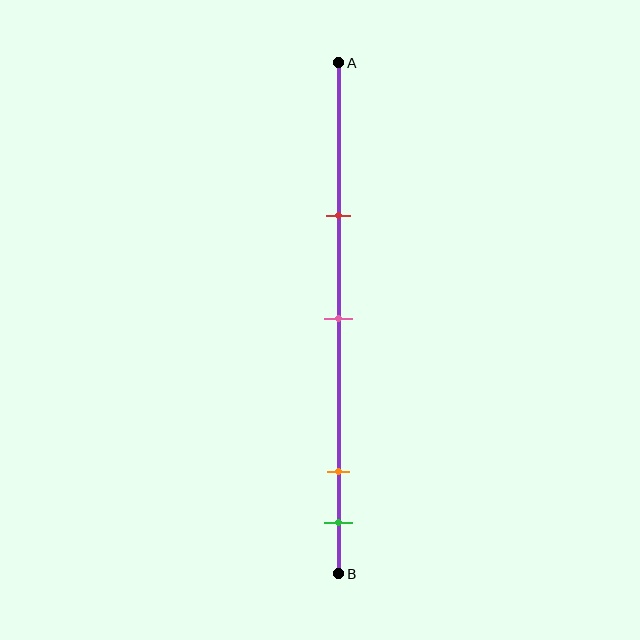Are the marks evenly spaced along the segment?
No, the marks are not evenly spaced.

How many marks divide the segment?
There are 4 marks dividing the segment.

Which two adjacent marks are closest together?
The orange and green marks are the closest adjacent pair.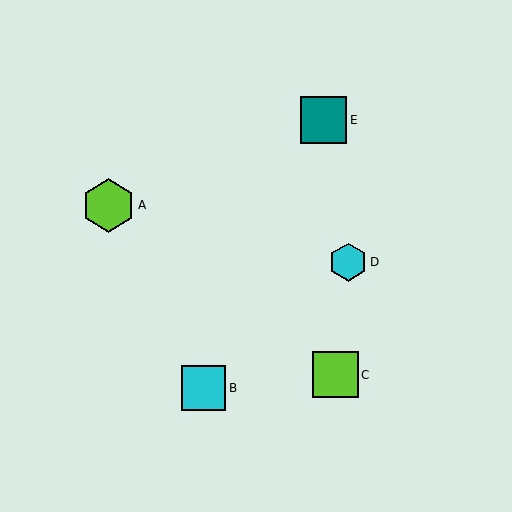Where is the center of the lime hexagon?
The center of the lime hexagon is at (108, 205).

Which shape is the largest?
The lime hexagon (labeled A) is the largest.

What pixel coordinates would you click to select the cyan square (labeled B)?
Click at (204, 388) to select the cyan square B.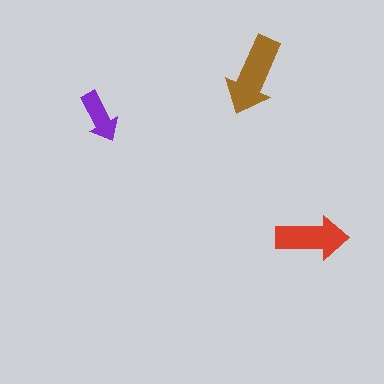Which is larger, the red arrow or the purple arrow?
The red one.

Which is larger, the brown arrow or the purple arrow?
The brown one.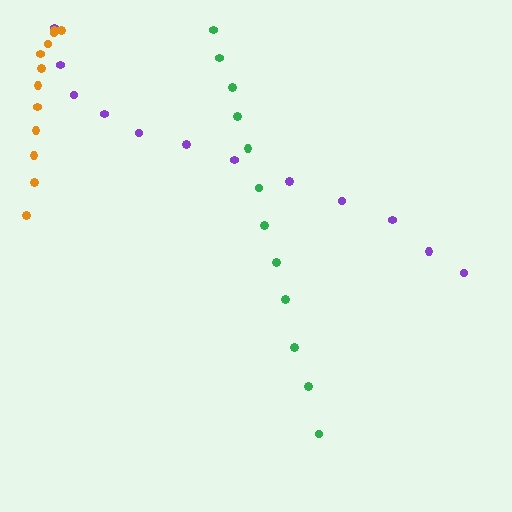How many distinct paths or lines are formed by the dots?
There are 3 distinct paths.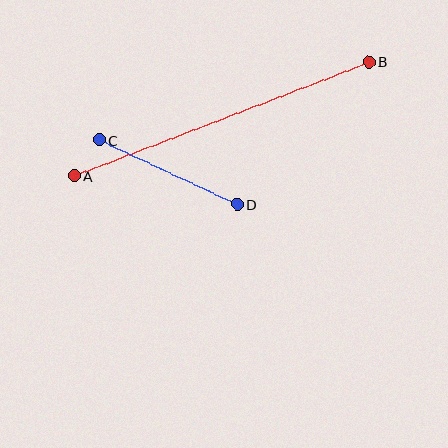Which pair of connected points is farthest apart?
Points A and B are farthest apart.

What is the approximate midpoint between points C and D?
The midpoint is at approximately (168, 172) pixels.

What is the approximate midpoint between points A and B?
The midpoint is at approximately (222, 119) pixels.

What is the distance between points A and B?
The distance is approximately 316 pixels.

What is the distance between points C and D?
The distance is approximately 152 pixels.